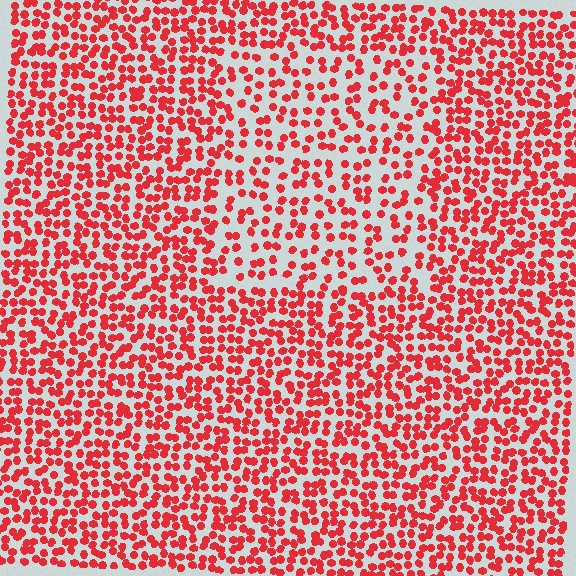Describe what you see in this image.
The image contains small red elements arranged at two different densities. A rectangle-shaped region is visible where the elements are less densely packed than the surrounding area.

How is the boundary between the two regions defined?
The boundary is defined by a change in element density (approximately 1.7x ratio). All elements are the same color, size, and shape.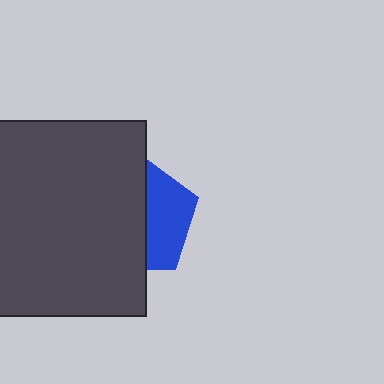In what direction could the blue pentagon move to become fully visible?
The blue pentagon could move right. That would shift it out from behind the dark gray square entirely.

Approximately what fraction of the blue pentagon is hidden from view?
Roughly 62% of the blue pentagon is hidden behind the dark gray square.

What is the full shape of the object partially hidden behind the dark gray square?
The partially hidden object is a blue pentagon.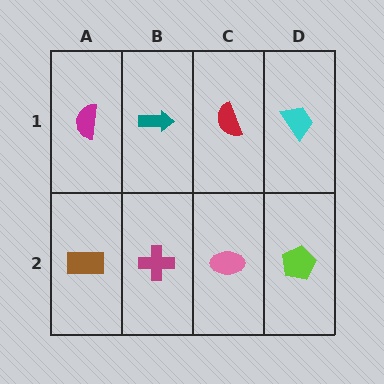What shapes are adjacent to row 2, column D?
A cyan trapezoid (row 1, column D), a pink ellipse (row 2, column C).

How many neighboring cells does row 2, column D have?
2.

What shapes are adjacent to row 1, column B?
A magenta cross (row 2, column B), a magenta semicircle (row 1, column A), a red semicircle (row 1, column C).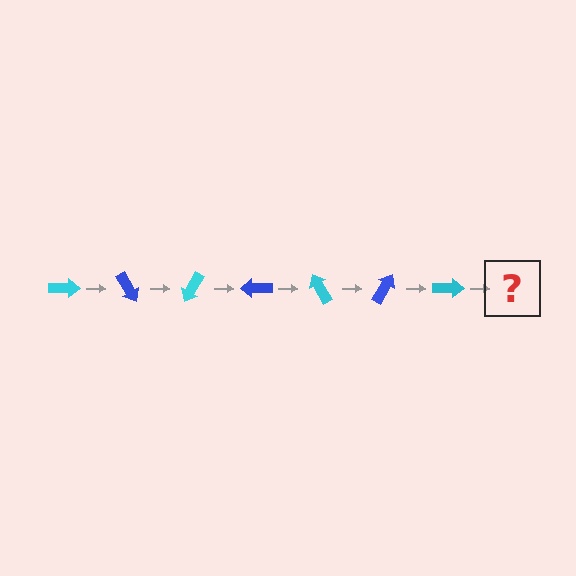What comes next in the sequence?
The next element should be a blue arrow, rotated 420 degrees from the start.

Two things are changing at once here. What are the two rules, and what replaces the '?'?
The two rules are that it rotates 60 degrees each step and the color cycles through cyan and blue. The '?' should be a blue arrow, rotated 420 degrees from the start.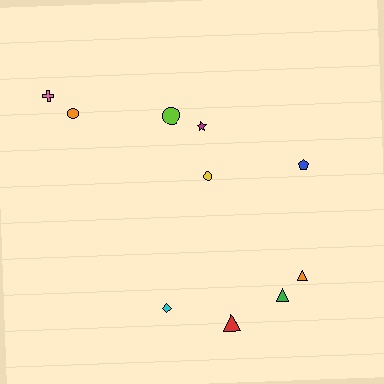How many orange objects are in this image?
There are 2 orange objects.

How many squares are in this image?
There are no squares.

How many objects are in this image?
There are 10 objects.